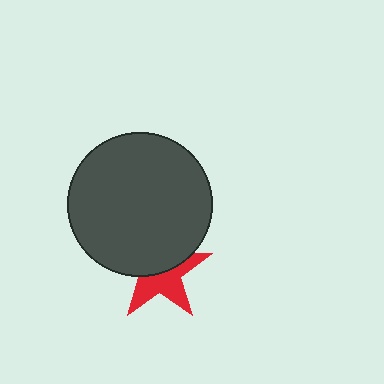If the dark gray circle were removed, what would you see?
You would see the complete red star.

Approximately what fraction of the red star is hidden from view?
Roughly 50% of the red star is hidden behind the dark gray circle.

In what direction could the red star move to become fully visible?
The red star could move down. That would shift it out from behind the dark gray circle entirely.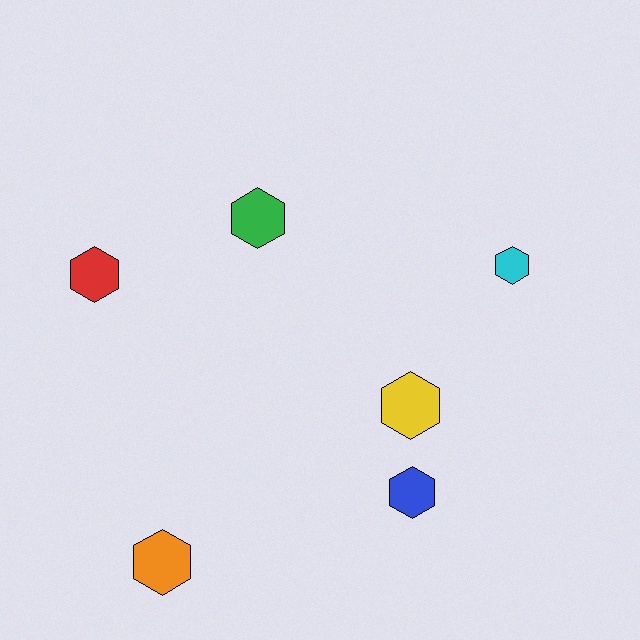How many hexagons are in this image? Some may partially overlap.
There are 6 hexagons.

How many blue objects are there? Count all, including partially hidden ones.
There is 1 blue object.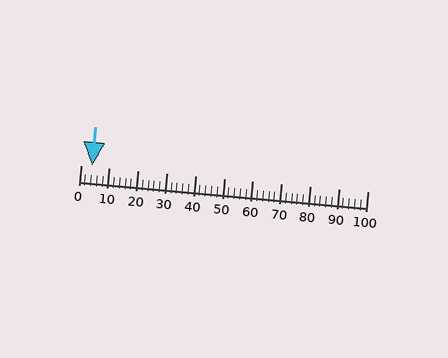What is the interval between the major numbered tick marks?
The major tick marks are spaced 10 units apart.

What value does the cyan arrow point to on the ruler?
The cyan arrow points to approximately 4.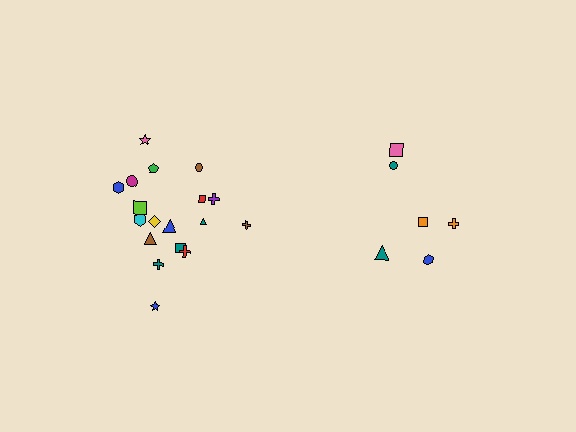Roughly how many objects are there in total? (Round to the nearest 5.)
Roughly 25 objects in total.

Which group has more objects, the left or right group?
The left group.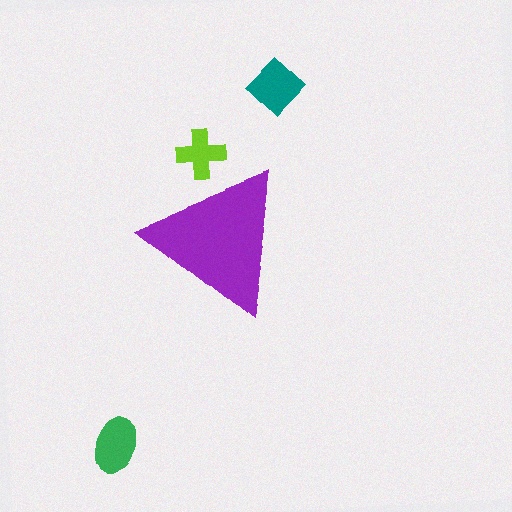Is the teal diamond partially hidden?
No, the teal diamond is fully visible.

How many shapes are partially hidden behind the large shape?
1 shape is partially hidden.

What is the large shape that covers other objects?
A purple triangle.